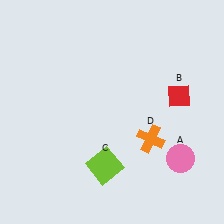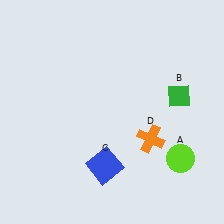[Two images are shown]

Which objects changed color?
A changed from pink to lime. B changed from red to green. C changed from lime to blue.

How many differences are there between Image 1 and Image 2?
There are 3 differences between the two images.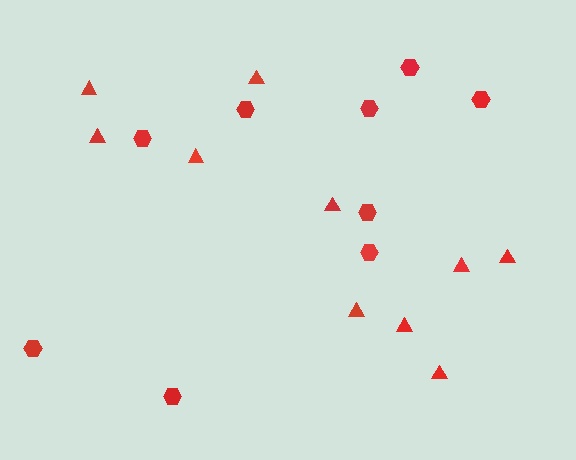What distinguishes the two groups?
There are 2 groups: one group of triangles (10) and one group of hexagons (9).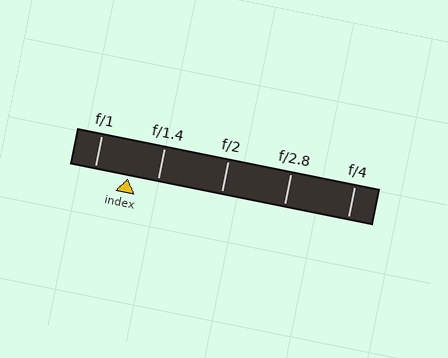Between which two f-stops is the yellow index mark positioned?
The index mark is between f/1 and f/1.4.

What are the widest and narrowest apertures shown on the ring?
The widest aperture shown is f/1 and the narrowest is f/4.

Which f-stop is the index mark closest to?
The index mark is closest to f/1.4.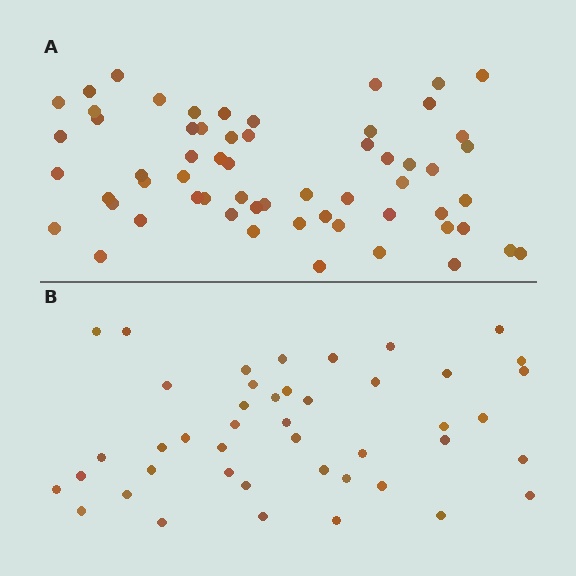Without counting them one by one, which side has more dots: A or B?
Region A (the top region) has more dots.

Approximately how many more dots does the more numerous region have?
Region A has approximately 15 more dots than region B.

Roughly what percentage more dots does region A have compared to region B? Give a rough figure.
About 35% more.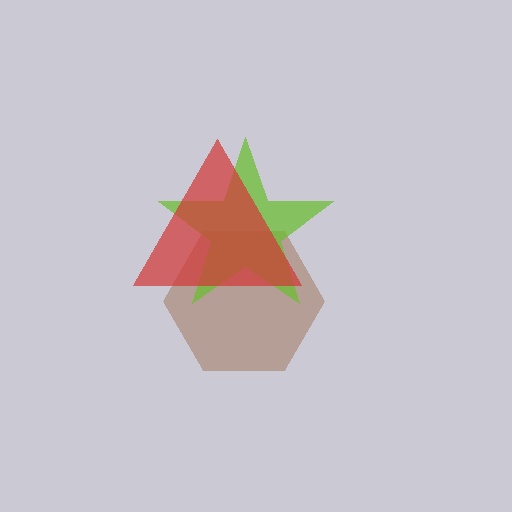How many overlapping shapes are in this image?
There are 3 overlapping shapes in the image.